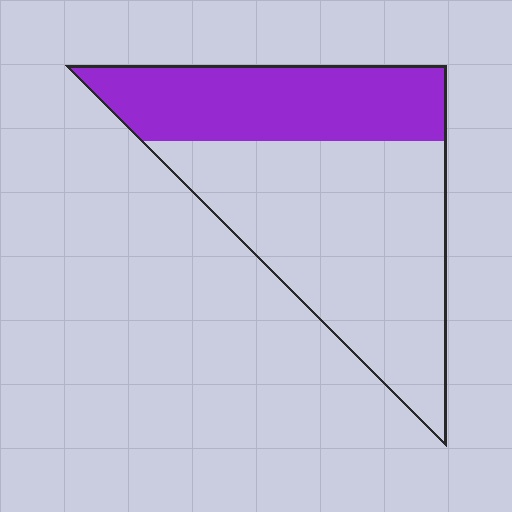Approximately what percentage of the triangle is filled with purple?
Approximately 35%.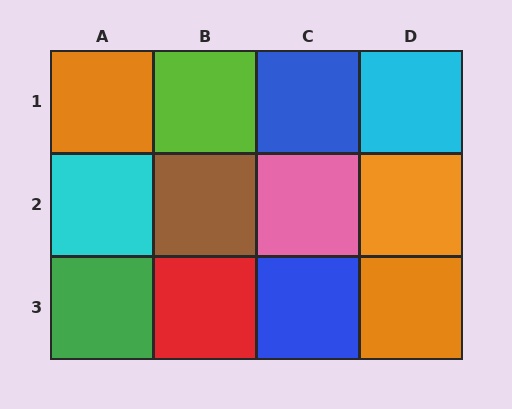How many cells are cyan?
2 cells are cyan.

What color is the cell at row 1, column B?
Lime.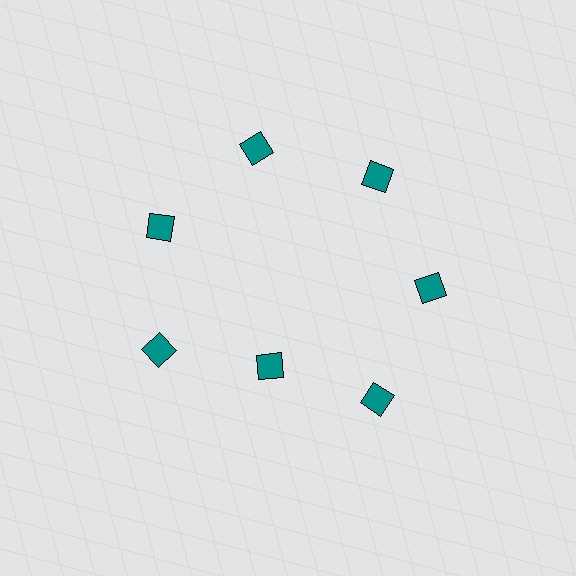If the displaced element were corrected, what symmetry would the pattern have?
It would have 7-fold rotational symmetry — the pattern would map onto itself every 51 degrees.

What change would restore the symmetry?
The symmetry would be restored by moving it outward, back onto the ring so that all 7 diamonds sit at equal angles and equal distance from the center.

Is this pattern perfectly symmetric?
No. The 7 teal diamonds are arranged in a ring, but one element near the 6 o'clock position is pulled inward toward the center, breaking the 7-fold rotational symmetry.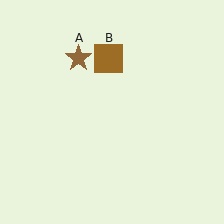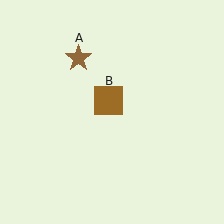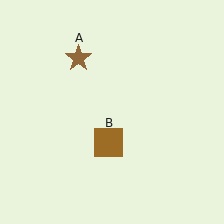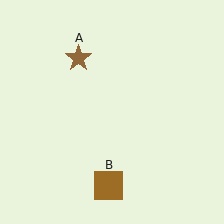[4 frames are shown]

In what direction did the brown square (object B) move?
The brown square (object B) moved down.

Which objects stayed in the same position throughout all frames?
Brown star (object A) remained stationary.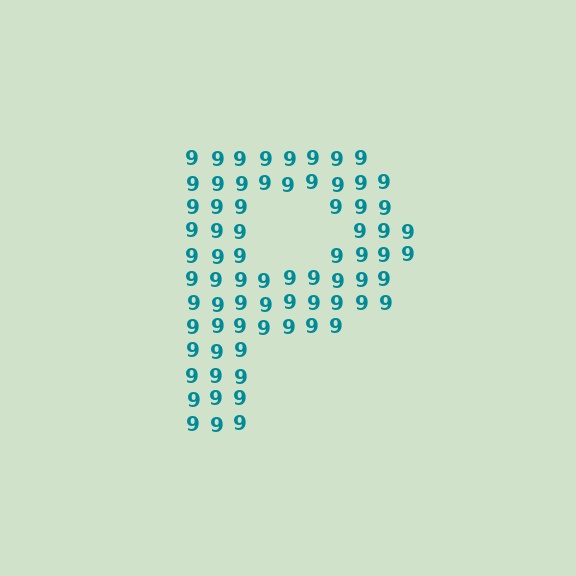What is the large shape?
The large shape is the letter P.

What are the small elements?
The small elements are digit 9's.